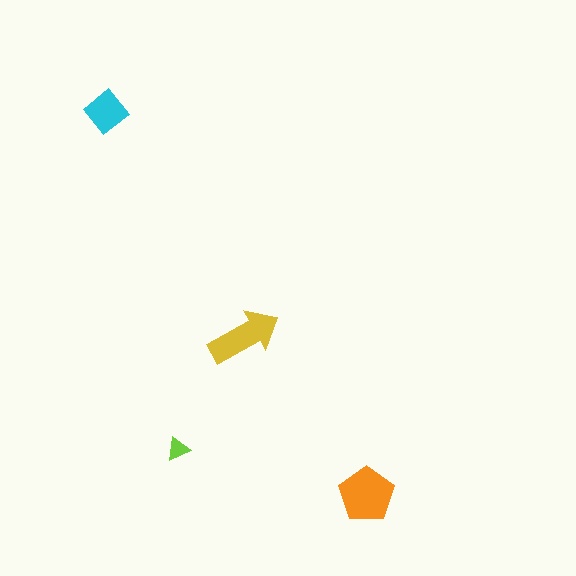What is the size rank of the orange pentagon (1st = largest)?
1st.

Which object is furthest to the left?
The cyan diamond is leftmost.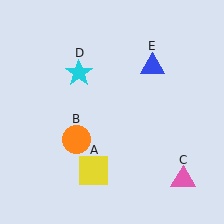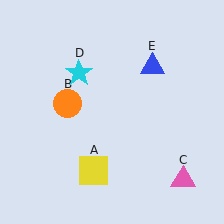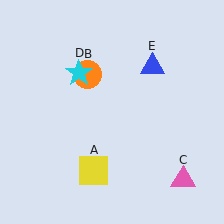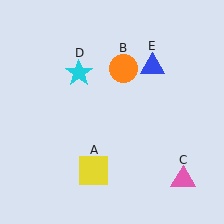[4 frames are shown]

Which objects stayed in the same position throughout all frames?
Yellow square (object A) and pink triangle (object C) and cyan star (object D) and blue triangle (object E) remained stationary.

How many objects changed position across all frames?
1 object changed position: orange circle (object B).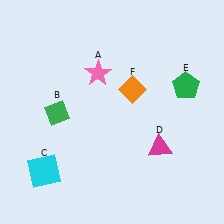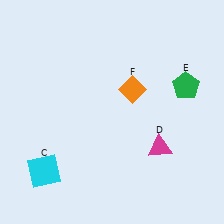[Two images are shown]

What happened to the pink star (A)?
The pink star (A) was removed in Image 2. It was in the top-left area of Image 1.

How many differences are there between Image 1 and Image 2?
There are 2 differences between the two images.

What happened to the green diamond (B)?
The green diamond (B) was removed in Image 2. It was in the bottom-left area of Image 1.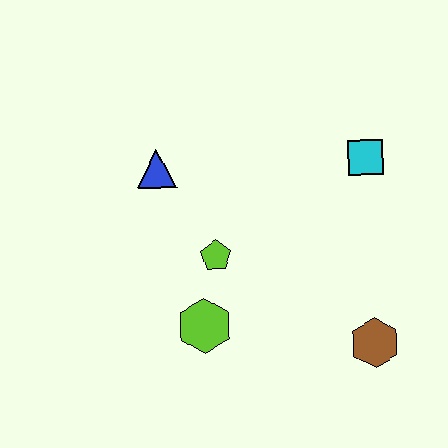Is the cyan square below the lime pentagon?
No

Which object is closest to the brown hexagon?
The lime hexagon is closest to the brown hexagon.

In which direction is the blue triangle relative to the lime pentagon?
The blue triangle is above the lime pentagon.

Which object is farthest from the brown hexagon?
The blue triangle is farthest from the brown hexagon.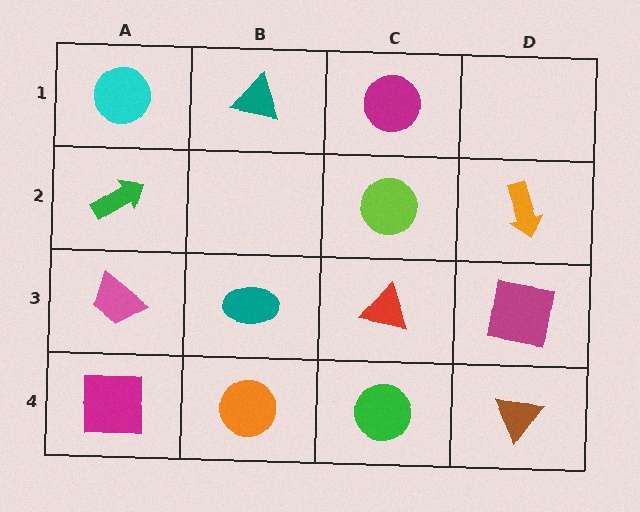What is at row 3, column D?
A magenta square.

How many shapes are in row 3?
4 shapes.